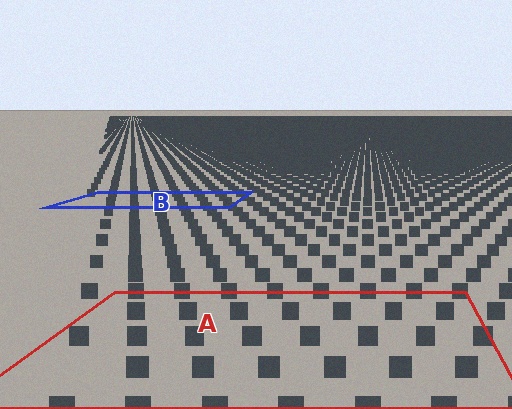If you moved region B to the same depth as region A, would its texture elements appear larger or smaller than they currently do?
They would appear larger. At a closer depth, the same texture elements are projected at a bigger on-screen size.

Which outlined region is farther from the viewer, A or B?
Region B is farther from the viewer — the texture elements inside it appear smaller and more densely packed.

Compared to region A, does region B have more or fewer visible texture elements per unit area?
Region B has more texture elements per unit area — they are packed more densely because it is farther away.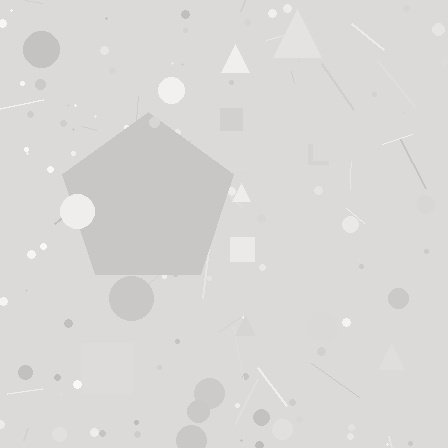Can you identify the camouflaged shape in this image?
The camouflaged shape is a pentagon.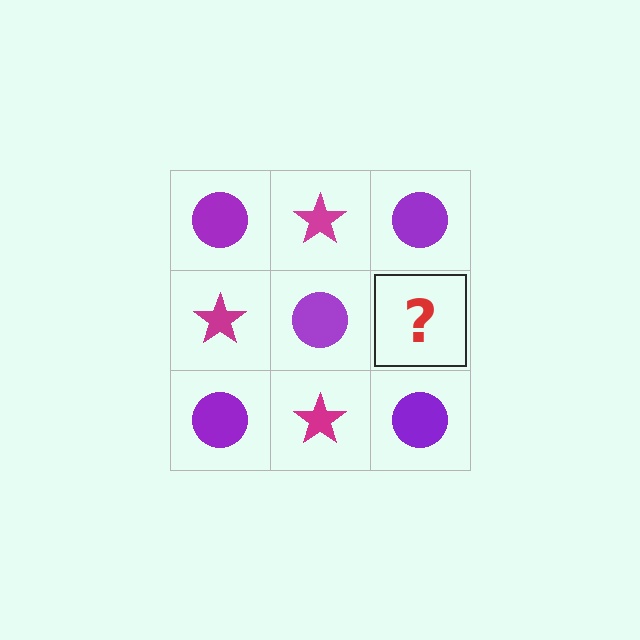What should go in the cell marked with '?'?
The missing cell should contain a magenta star.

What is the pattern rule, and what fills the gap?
The rule is that it alternates purple circle and magenta star in a checkerboard pattern. The gap should be filled with a magenta star.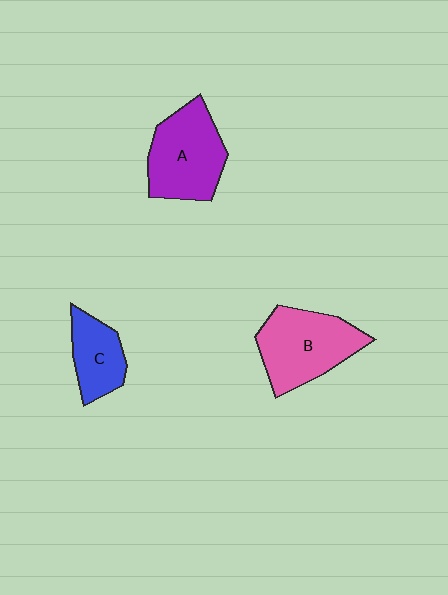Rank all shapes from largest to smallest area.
From largest to smallest: B (pink), A (purple), C (blue).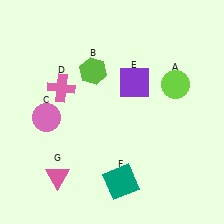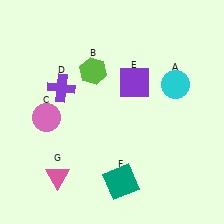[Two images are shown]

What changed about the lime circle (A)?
In Image 1, A is lime. In Image 2, it changed to cyan.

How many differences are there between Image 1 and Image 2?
There are 2 differences between the two images.